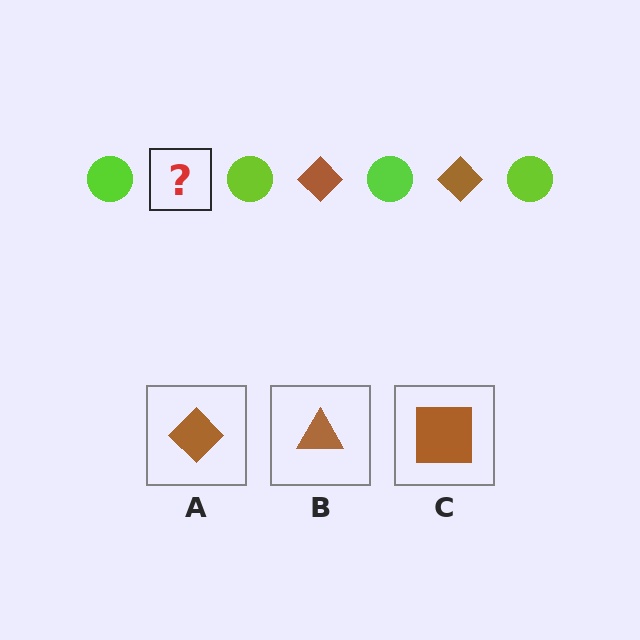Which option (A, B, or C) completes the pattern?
A.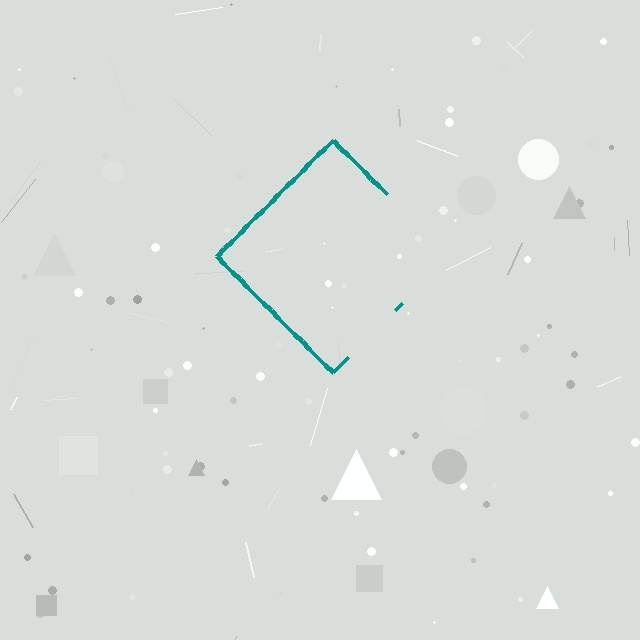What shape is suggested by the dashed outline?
The dashed outline suggests a diamond.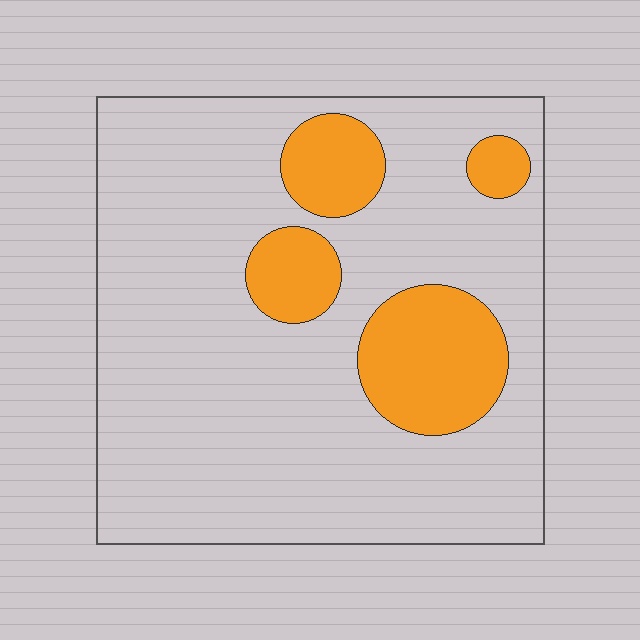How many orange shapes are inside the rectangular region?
4.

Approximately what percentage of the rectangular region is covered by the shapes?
Approximately 20%.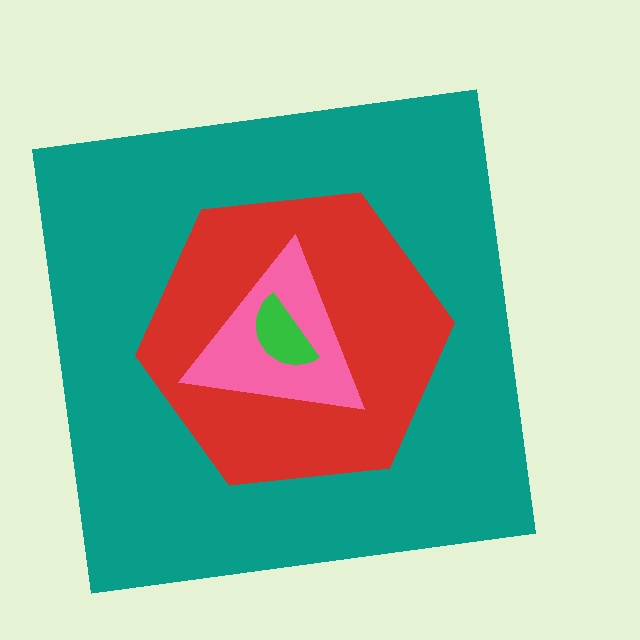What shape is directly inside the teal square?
The red hexagon.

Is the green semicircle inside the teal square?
Yes.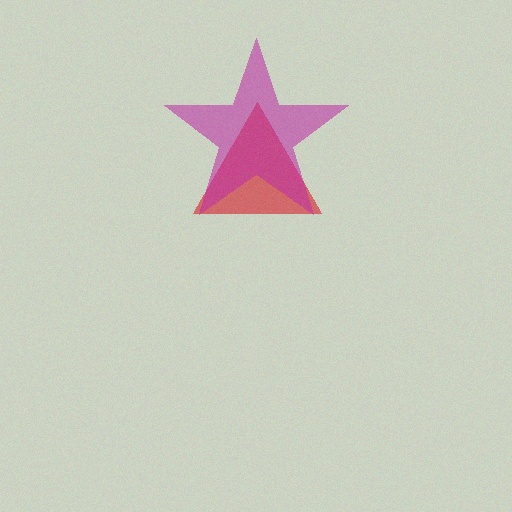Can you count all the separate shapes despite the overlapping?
Yes, there are 2 separate shapes.